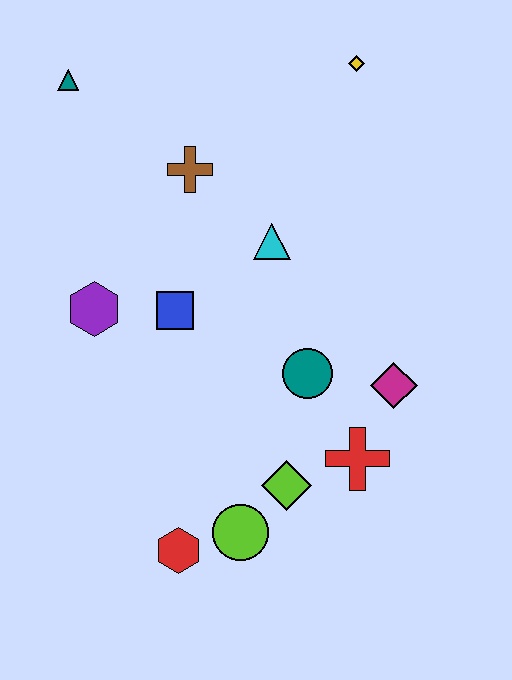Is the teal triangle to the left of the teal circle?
Yes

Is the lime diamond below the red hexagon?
No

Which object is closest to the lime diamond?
The lime circle is closest to the lime diamond.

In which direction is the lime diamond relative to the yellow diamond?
The lime diamond is below the yellow diamond.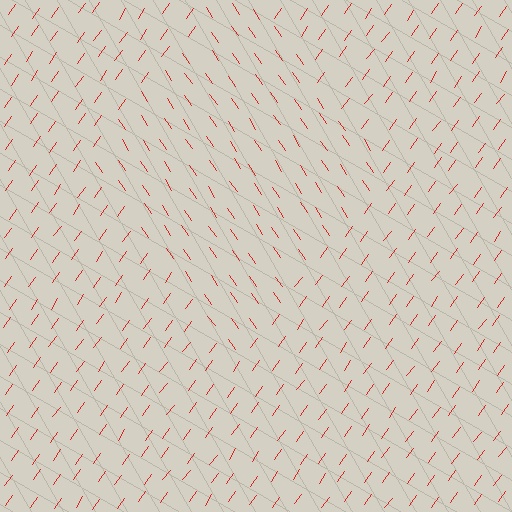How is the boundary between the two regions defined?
The boundary is defined purely by a change in line orientation (approximately 69 degrees difference). All lines are the same color and thickness.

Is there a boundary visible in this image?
Yes, there is a texture boundary formed by a change in line orientation.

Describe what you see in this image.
The image is filled with small red line segments. A diamond region in the image has lines oriented differently from the surrounding lines, creating a visible texture boundary.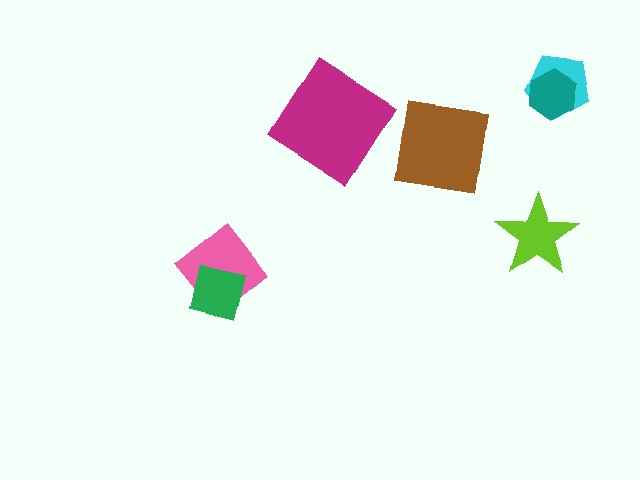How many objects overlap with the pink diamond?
1 object overlaps with the pink diamond.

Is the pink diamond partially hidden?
Yes, it is partially covered by another shape.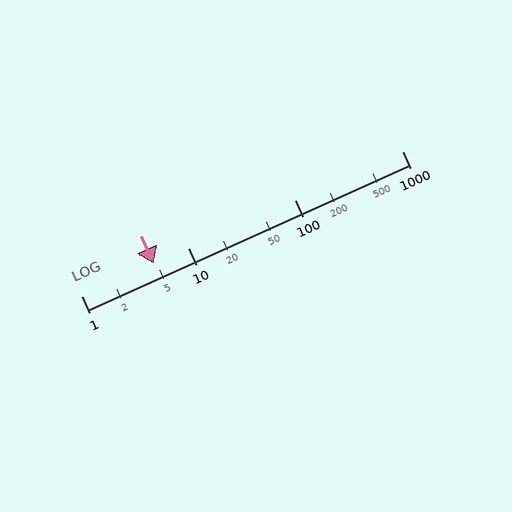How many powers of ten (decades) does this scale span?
The scale spans 3 decades, from 1 to 1000.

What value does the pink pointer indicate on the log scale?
The pointer indicates approximately 4.8.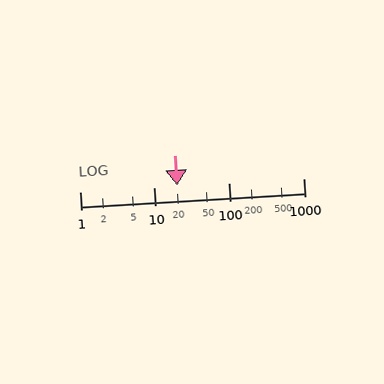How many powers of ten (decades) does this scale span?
The scale spans 3 decades, from 1 to 1000.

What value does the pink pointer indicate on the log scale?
The pointer indicates approximately 20.